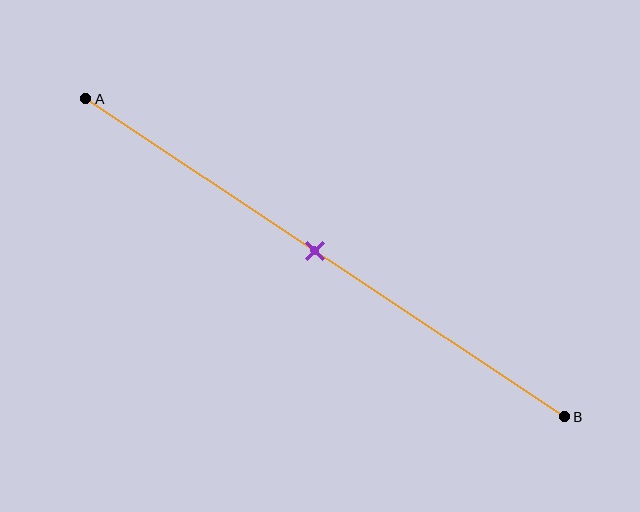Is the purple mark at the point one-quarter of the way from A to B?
No, the mark is at about 50% from A, not at the 25% one-quarter point.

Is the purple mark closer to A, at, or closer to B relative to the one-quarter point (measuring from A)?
The purple mark is closer to point B than the one-quarter point of segment AB.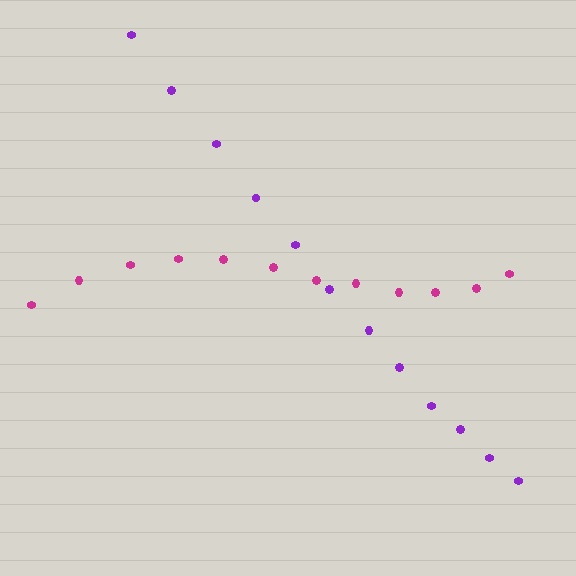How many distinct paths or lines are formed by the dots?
There are 2 distinct paths.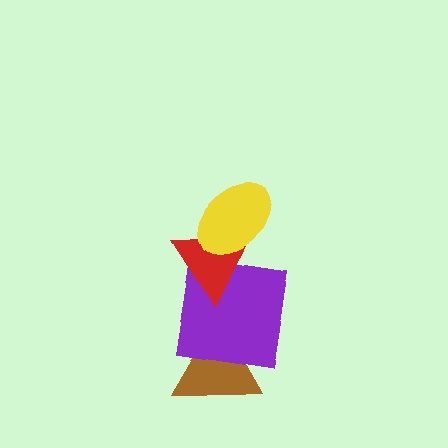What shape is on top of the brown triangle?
The purple square is on top of the brown triangle.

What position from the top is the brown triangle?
The brown triangle is 4th from the top.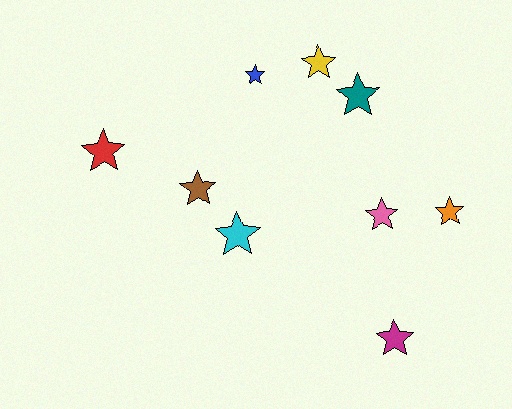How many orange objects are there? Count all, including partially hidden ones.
There is 1 orange object.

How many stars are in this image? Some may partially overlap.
There are 9 stars.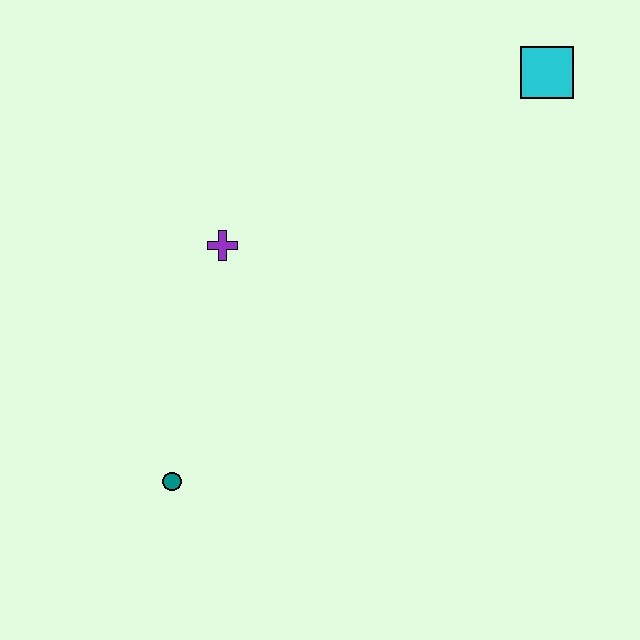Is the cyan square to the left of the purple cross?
No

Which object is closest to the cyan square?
The purple cross is closest to the cyan square.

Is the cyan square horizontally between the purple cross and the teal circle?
No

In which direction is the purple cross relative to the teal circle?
The purple cross is above the teal circle.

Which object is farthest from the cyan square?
The teal circle is farthest from the cyan square.